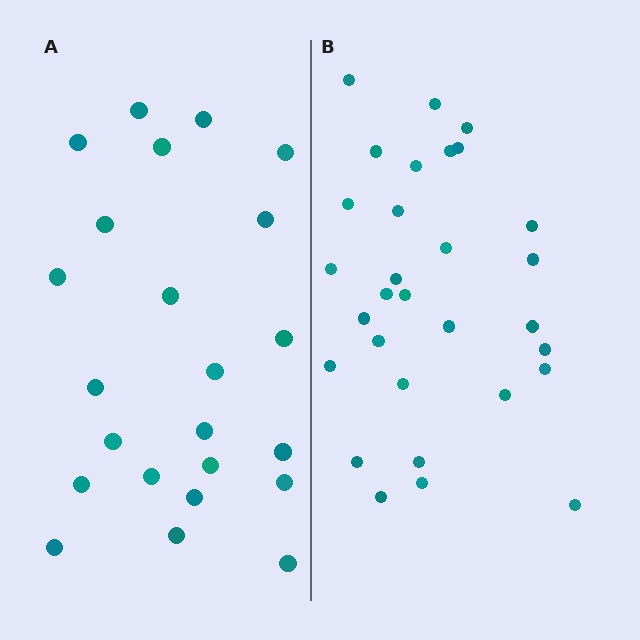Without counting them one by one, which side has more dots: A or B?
Region B (the right region) has more dots.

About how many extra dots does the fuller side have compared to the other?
Region B has roughly 8 or so more dots than region A.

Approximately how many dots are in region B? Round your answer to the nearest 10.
About 30 dots.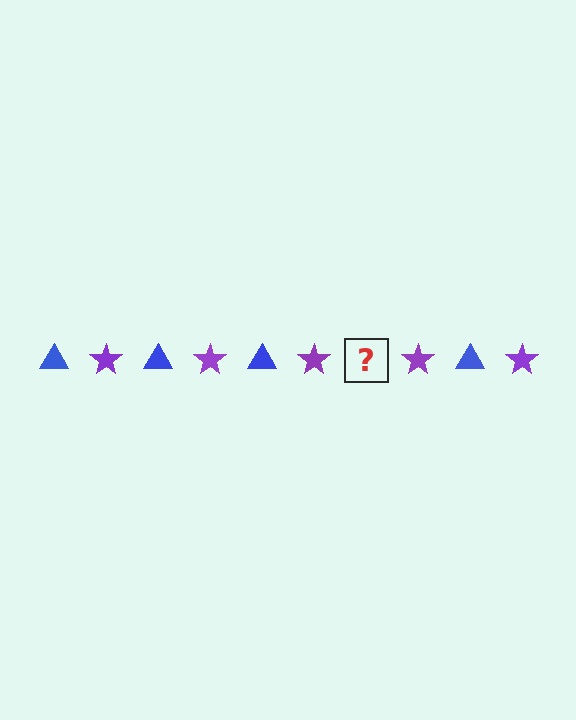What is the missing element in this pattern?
The missing element is a blue triangle.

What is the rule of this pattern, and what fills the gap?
The rule is that the pattern alternates between blue triangle and purple star. The gap should be filled with a blue triangle.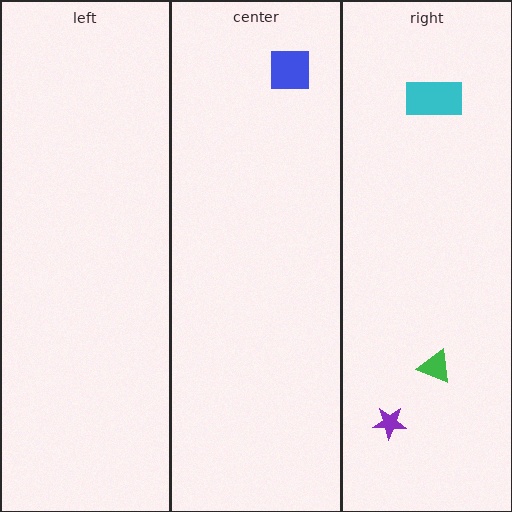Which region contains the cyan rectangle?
The right region.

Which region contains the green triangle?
The right region.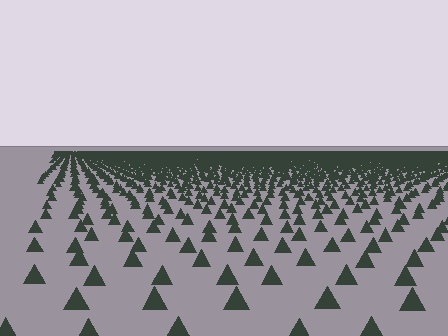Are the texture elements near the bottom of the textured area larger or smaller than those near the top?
Larger. Near the bottom, elements are closer to the viewer and appear at a bigger on-screen size.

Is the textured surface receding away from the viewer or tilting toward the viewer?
The surface is receding away from the viewer. Texture elements get smaller and denser toward the top.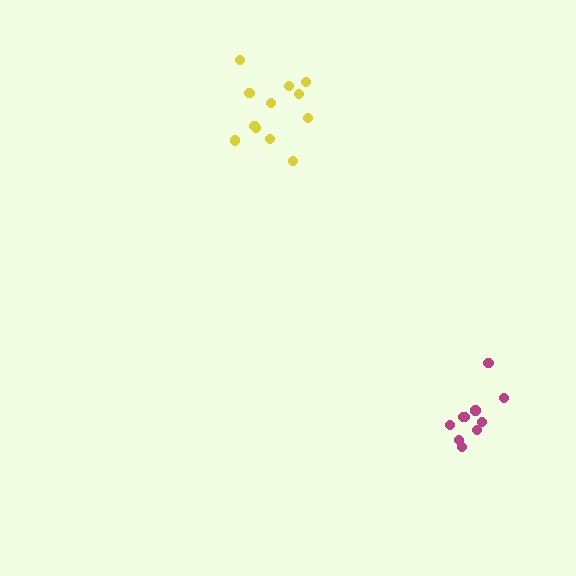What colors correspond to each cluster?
The clusters are colored: magenta, yellow.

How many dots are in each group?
Group 1: 10 dots, Group 2: 12 dots (22 total).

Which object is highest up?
The yellow cluster is topmost.